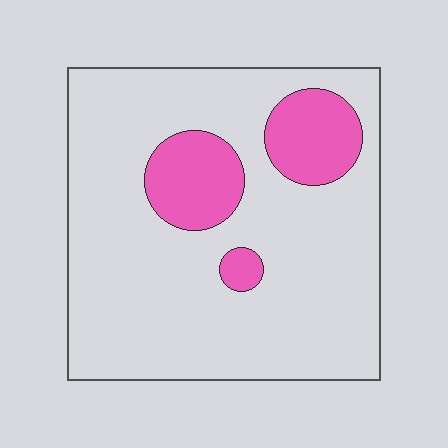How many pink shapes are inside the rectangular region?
3.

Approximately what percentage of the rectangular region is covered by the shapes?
Approximately 15%.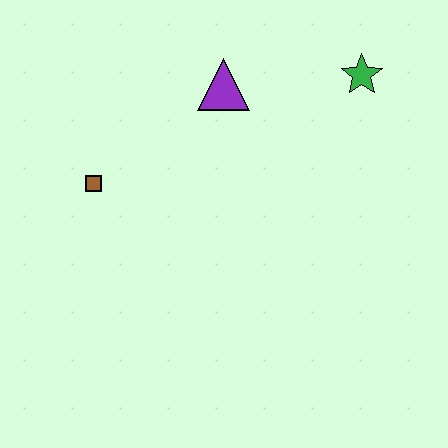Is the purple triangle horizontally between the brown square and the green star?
Yes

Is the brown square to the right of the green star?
No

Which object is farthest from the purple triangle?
The brown square is farthest from the purple triangle.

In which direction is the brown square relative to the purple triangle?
The brown square is to the left of the purple triangle.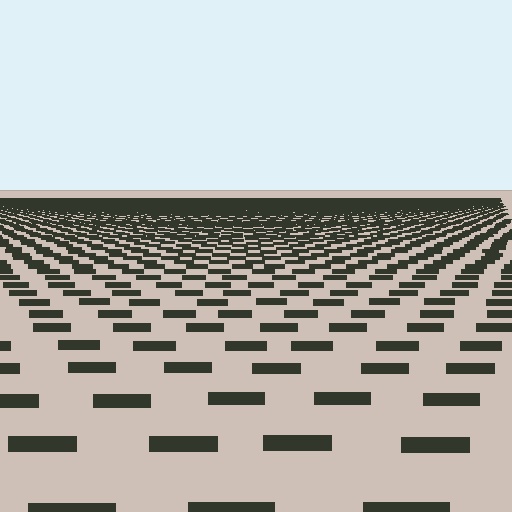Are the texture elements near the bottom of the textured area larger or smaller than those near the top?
Larger. Near the bottom, elements are closer to the viewer and appear at a bigger on-screen size.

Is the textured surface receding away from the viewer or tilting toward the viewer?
The surface is receding away from the viewer. Texture elements get smaller and denser toward the top.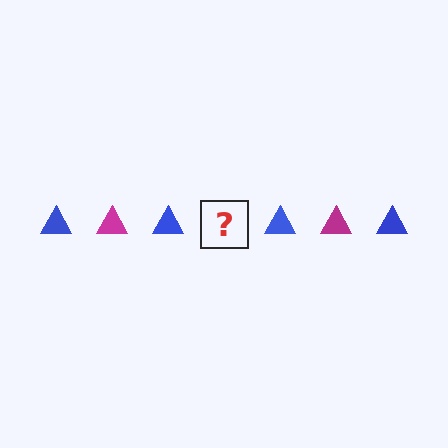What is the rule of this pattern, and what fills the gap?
The rule is that the pattern cycles through blue, magenta triangles. The gap should be filled with a magenta triangle.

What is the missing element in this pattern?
The missing element is a magenta triangle.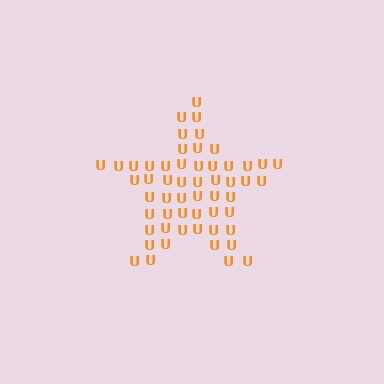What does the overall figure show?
The overall figure shows a star.